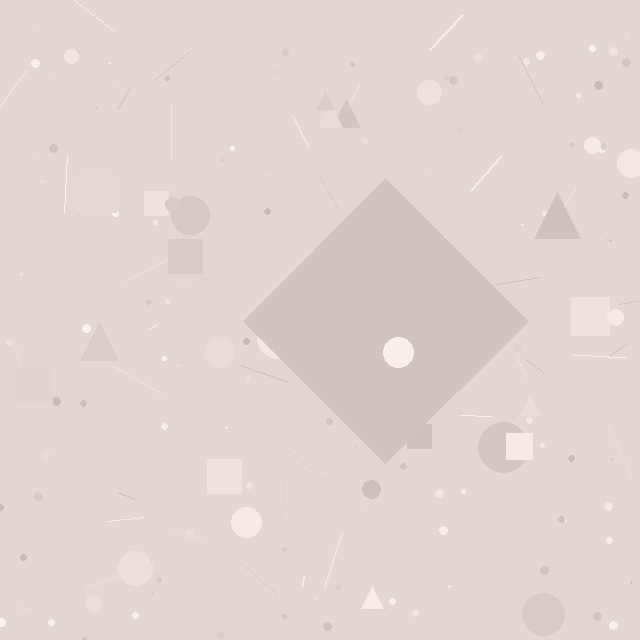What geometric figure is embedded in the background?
A diamond is embedded in the background.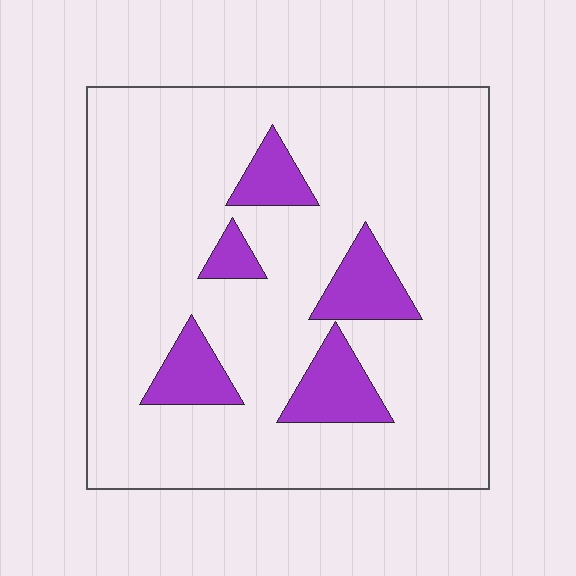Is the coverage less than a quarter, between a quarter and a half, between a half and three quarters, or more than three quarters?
Less than a quarter.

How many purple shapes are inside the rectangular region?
5.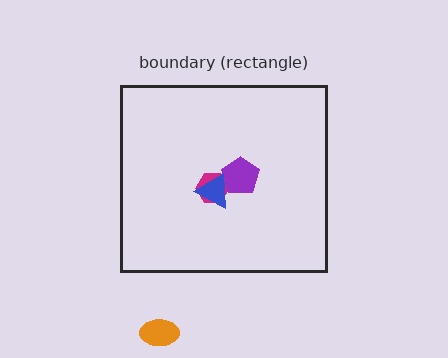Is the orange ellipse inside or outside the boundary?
Outside.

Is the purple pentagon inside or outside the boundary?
Inside.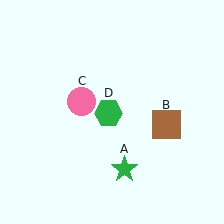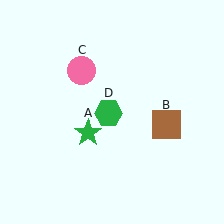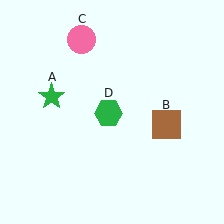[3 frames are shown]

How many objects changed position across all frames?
2 objects changed position: green star (object A), pink circle (object C).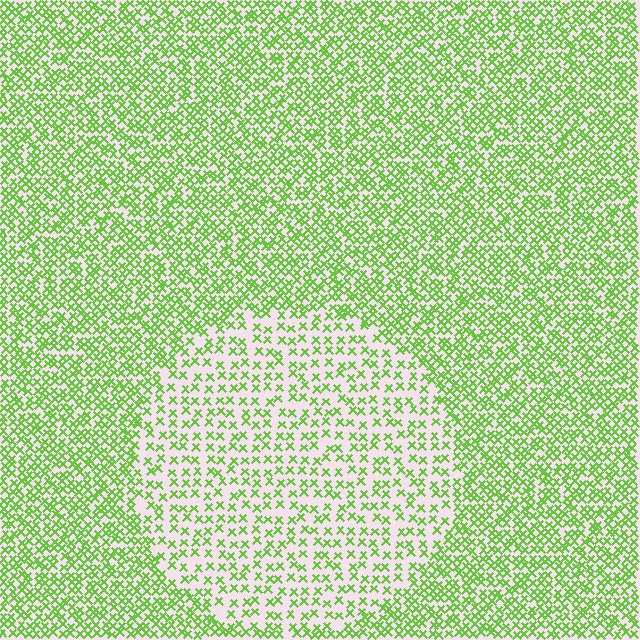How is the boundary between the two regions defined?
The boundary is defined by a change in element density (approximately 2.0x ratio). All elements are the same color, size, and shape.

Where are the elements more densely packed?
The elements are more densely packed outside the circle boundary.